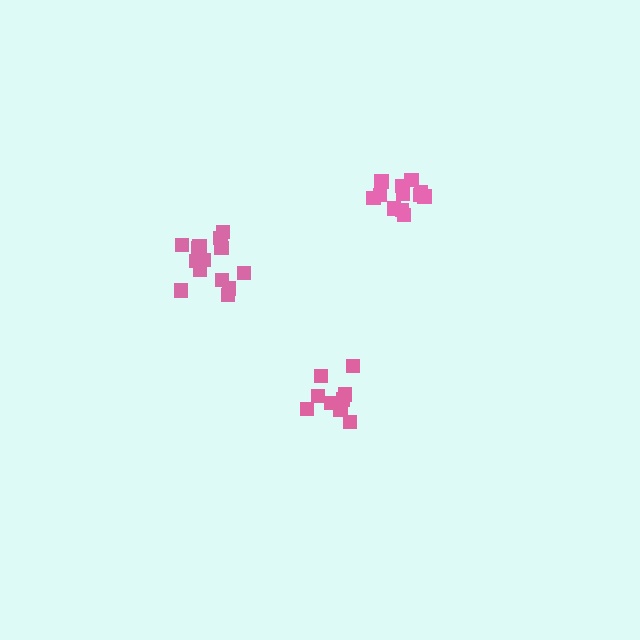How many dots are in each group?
Group 1: 9 dots, Group 2: 14 dots, Group 3: 12 dots (35 total).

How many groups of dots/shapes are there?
There are 3 groups.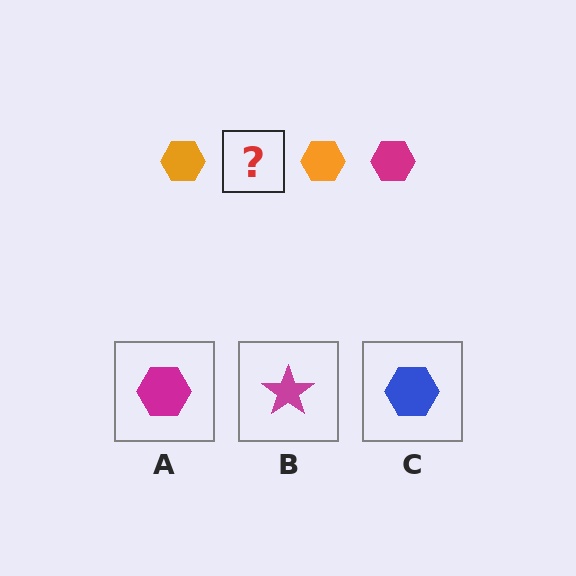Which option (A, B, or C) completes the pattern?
A.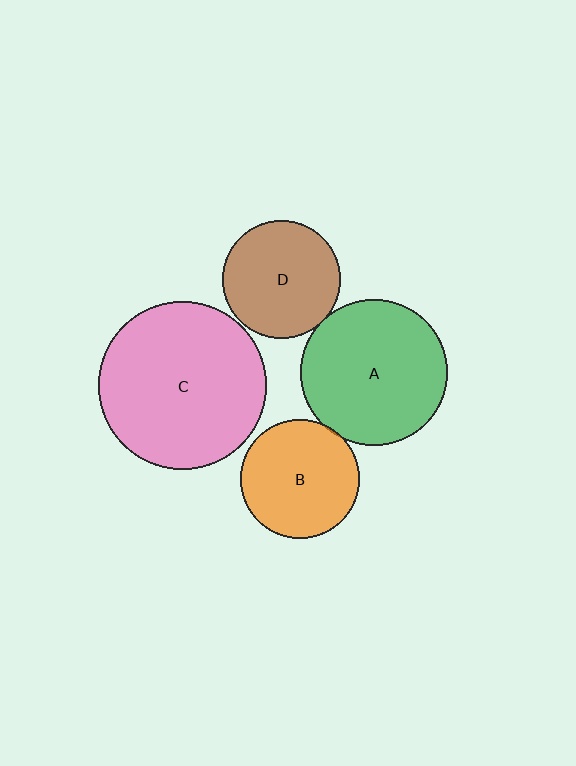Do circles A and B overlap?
Yes.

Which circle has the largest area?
Circle C (pink).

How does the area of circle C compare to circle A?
Approximately 1.3 times.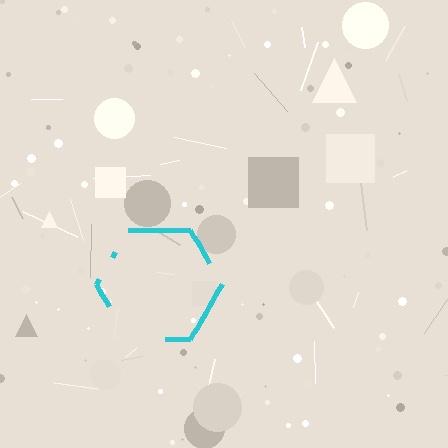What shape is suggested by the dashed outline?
The dashed outline suggests a hexagon.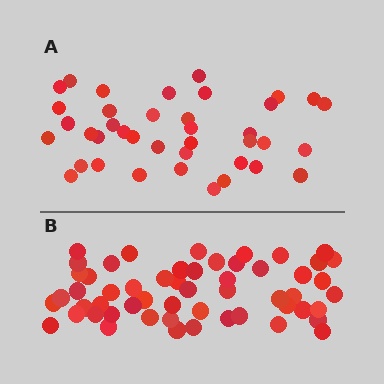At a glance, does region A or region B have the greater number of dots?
Region B (the bottom region) has more dots.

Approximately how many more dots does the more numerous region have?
Region B has approximately 15 more dots than region A.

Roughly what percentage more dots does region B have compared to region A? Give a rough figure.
About 40% more.